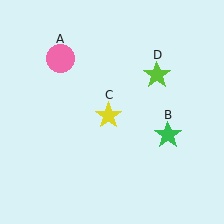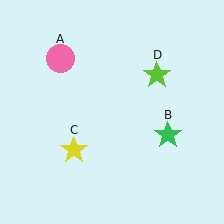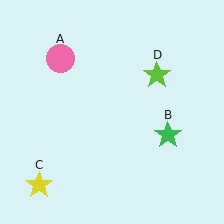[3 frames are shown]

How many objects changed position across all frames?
1 object changed position: yellow star (object C).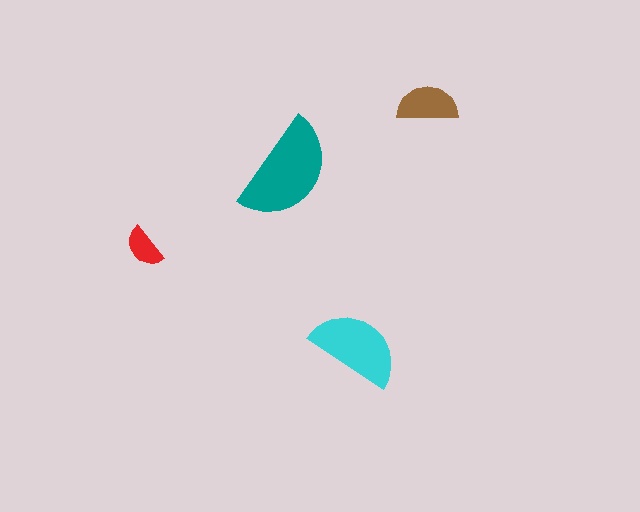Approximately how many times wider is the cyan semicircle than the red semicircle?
About 2 times wider.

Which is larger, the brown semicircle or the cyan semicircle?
The cyan one.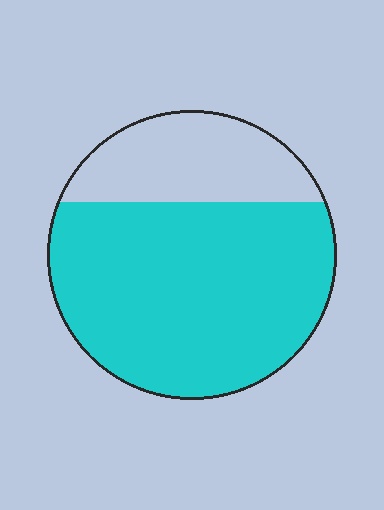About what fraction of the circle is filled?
About three quarters (3/4).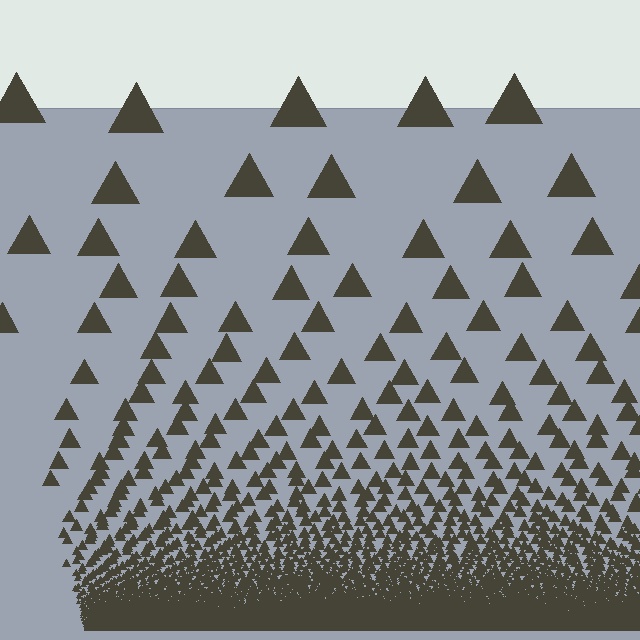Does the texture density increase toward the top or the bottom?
Density increases toward the bottom.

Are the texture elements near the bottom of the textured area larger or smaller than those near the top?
Smaller. The gradient is inverted — elements near the bottom are smaller and denser.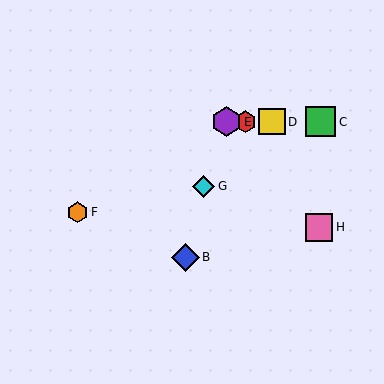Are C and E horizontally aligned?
Yes, both are at y≈122.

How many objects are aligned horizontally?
4 objects (A, C, D, E) are aligned horizontally.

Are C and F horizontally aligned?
No, C is at y≈122 and F is at y≈212.